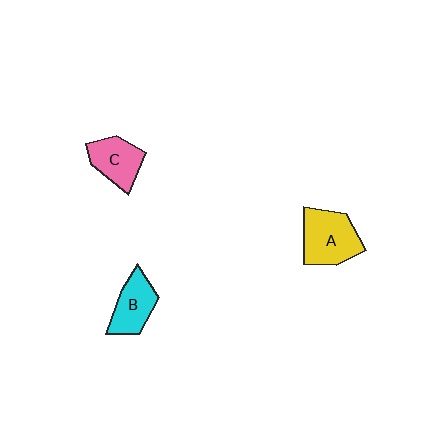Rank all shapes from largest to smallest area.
From largest to smallest: A (yellow), C (pink), B (cyan).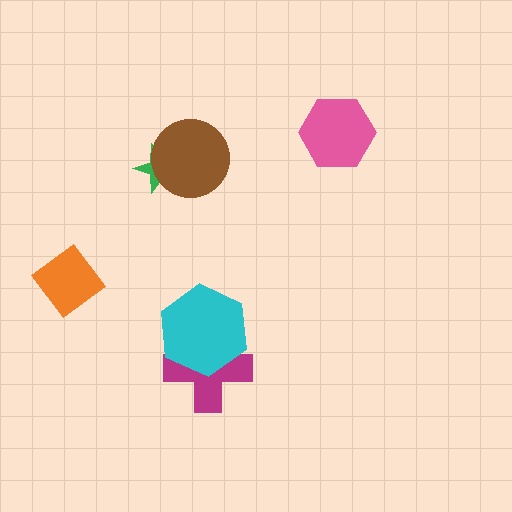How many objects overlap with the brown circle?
1 object overlaps with the brown circle.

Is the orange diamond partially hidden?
No, no other shape covers it.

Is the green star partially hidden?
Yes, it is partially covered by another shape.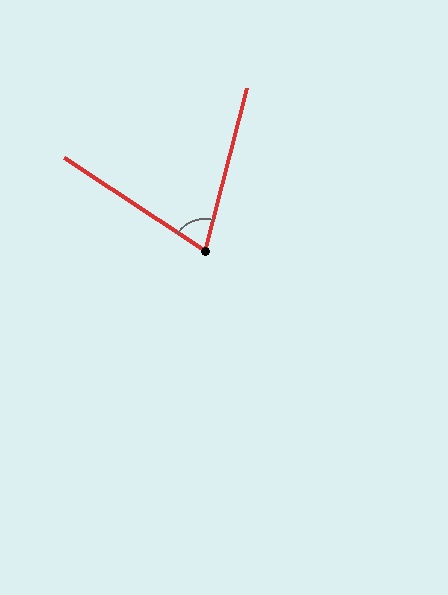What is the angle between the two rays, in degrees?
Approximately 71 degrees.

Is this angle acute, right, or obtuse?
It is acute.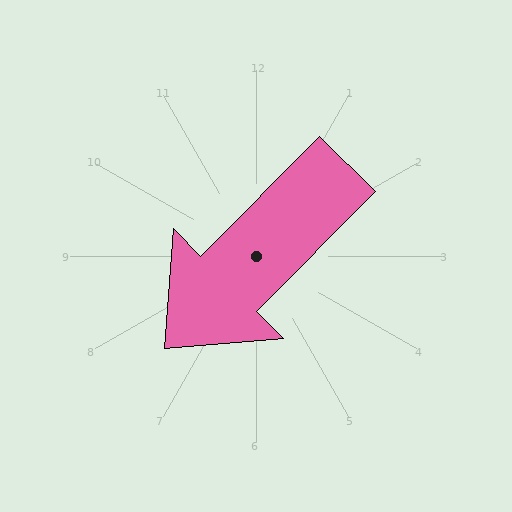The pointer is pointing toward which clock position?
Roughly 7 o'clock.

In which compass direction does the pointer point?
Southwest.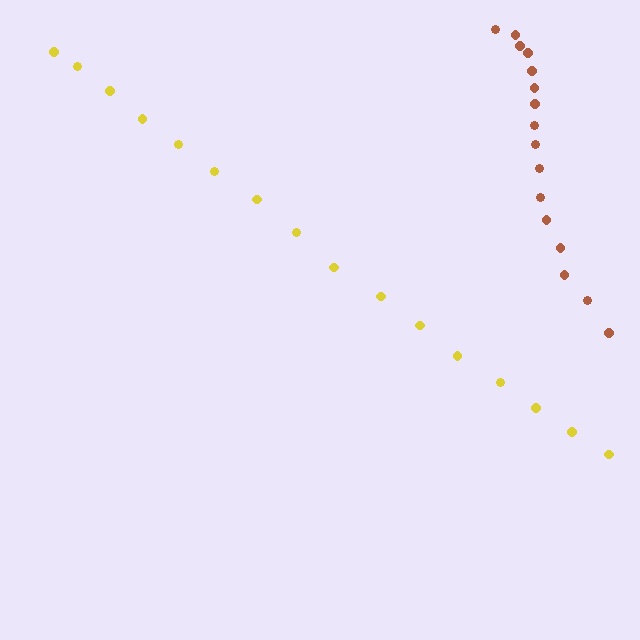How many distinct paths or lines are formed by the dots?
There are 2 distinct paths.